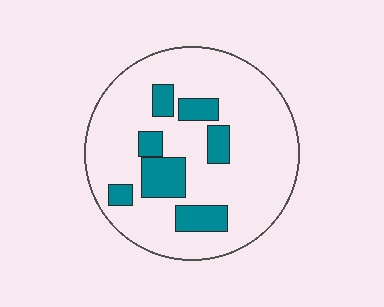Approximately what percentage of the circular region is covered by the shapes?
Approximately 20%.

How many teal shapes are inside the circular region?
7.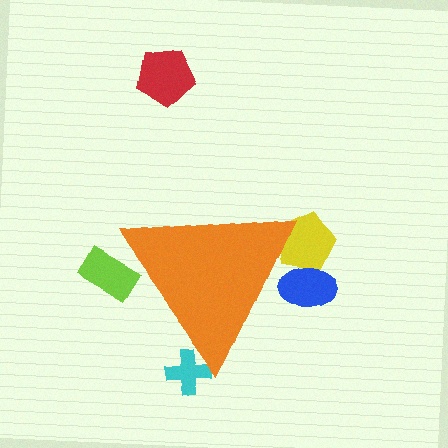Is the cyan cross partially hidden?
Yes, the cyan cross is partially hidden behind the orange triangle.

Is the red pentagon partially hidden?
No, the red pentagon is fully visible.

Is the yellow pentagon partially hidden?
Yes, the yellow pentagon is partially hidden behind the orange triangle.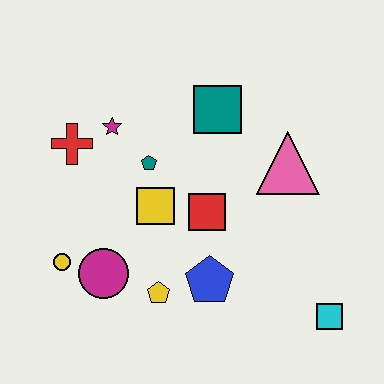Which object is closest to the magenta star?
The red cross is closest to the magenta star.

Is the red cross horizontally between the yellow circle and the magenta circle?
Yes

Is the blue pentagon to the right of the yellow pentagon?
Yes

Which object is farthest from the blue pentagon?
The red cross is farthest from the blue pentagon.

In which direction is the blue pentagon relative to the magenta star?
The blue pentagon is below the magenta star.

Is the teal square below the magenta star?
No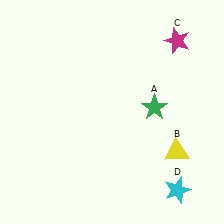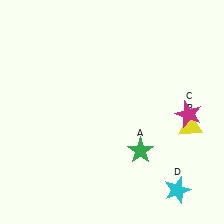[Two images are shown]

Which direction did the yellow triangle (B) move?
The yellow triangle (B) moved up.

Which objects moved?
The objects that moved are: the green star (A), the yellow triangle (B), the magenta star (C).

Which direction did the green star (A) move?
The green star (A) moved down.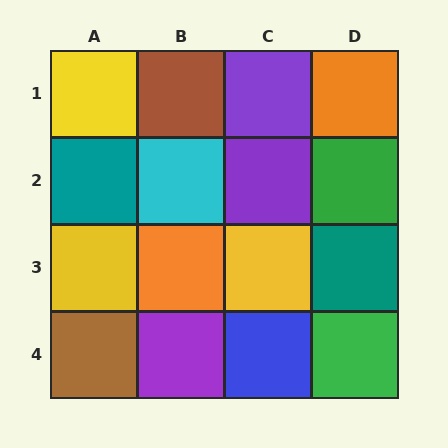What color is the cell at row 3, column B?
Orange.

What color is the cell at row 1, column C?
Purple.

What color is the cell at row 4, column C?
Blue.